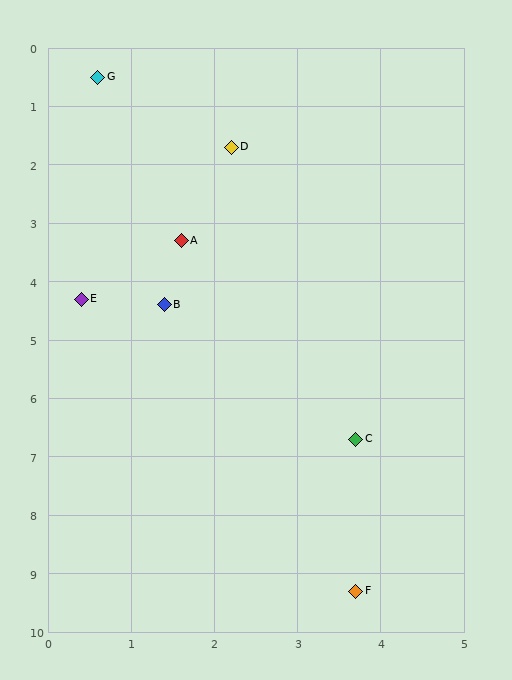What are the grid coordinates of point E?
Point E is at approximately (0.4, 4.3).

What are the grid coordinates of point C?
Point C is at approximately (3.7, 6.7).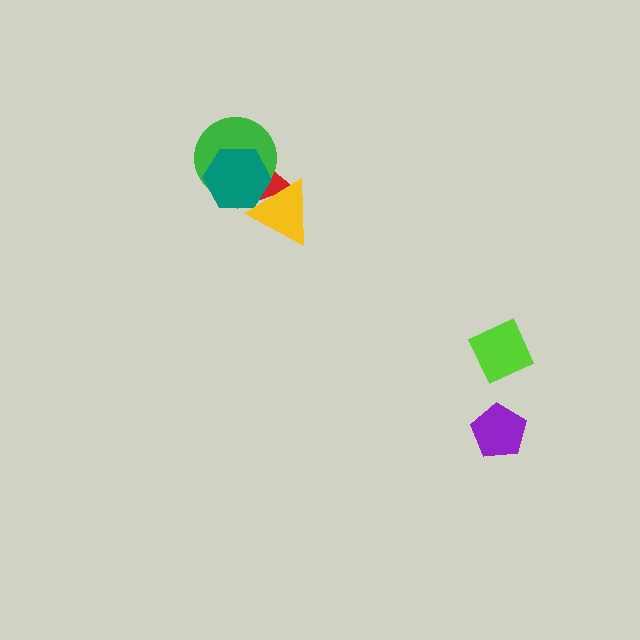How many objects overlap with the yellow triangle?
2 objects overlap with the yellow triangle.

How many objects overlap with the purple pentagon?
0 objects overlap with the purple pentagon.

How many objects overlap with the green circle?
2 objects overlap with the green circle.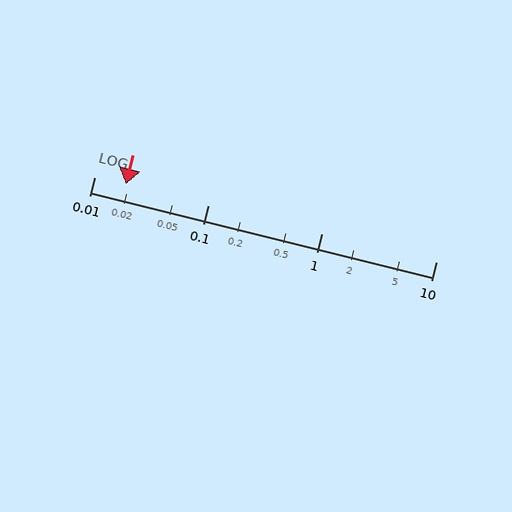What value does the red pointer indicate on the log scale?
The pointer indicates approximately 0.019.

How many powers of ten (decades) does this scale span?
The scale spans 3 decades, from 0.01 to 10.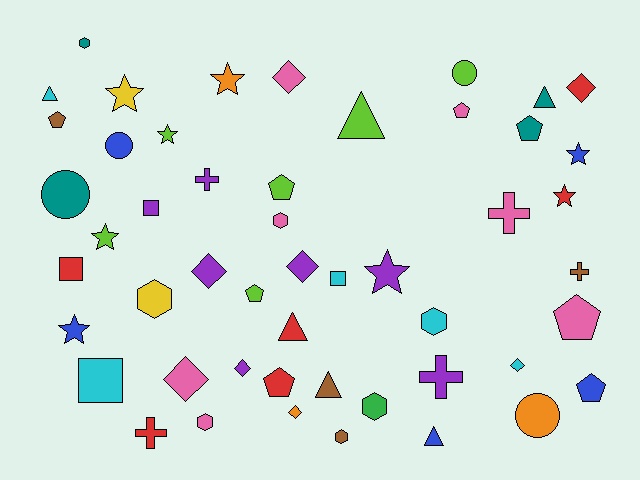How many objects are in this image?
There are 50 objects.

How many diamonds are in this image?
There are 8 diamonds.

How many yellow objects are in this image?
There are 2 yellow objects.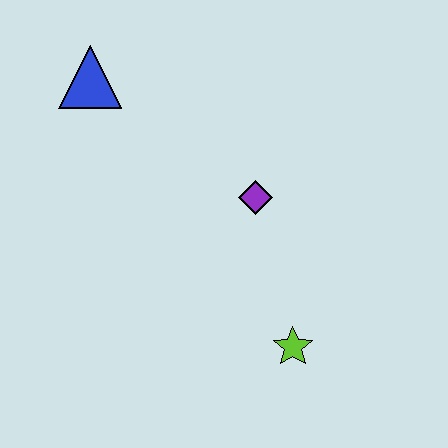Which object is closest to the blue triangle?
The purple diamond is closest to the blue triangle.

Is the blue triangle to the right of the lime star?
No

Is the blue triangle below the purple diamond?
No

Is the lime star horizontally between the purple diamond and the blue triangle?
No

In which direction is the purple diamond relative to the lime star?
The purple diamond is above the lime star.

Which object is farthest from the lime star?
The blue triangle is farthest from the lime star.